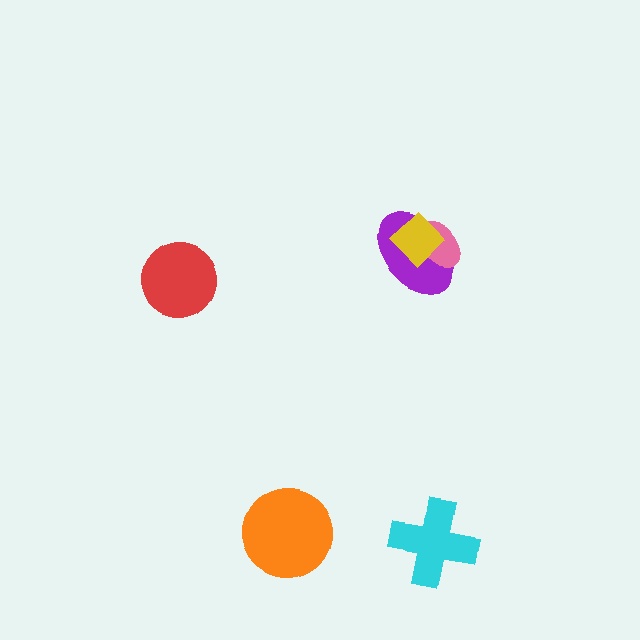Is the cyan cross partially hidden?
No, no other shape covers it.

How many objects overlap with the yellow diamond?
2 objects overlap with the yellow diamond.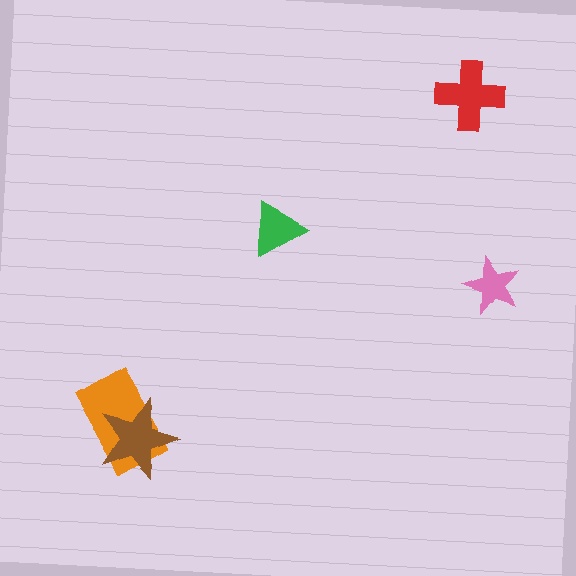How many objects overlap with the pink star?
0 objects overlap with the pink star.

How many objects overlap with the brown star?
1 object overlaps with the brown star.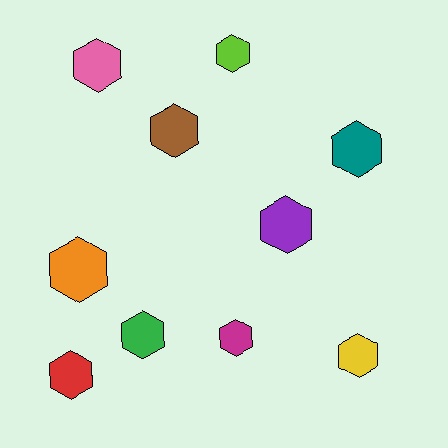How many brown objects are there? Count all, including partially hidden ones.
There is 1 brown object.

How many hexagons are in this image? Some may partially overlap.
There are 10 hexagons.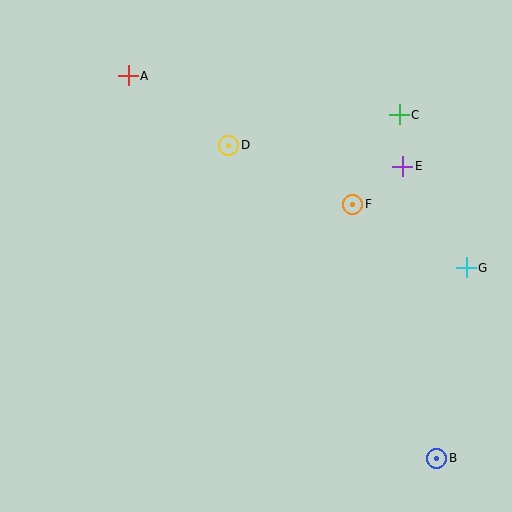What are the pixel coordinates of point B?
Point B is at (437, 458).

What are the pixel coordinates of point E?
Point E is at (403, 166).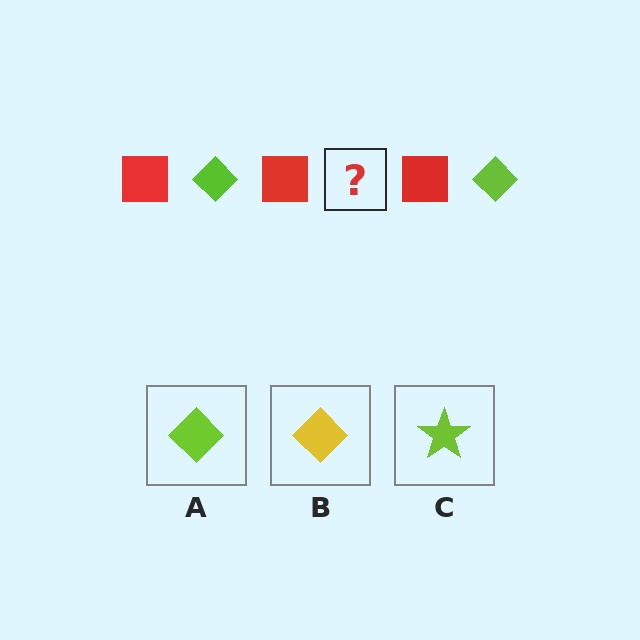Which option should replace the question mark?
Option A.